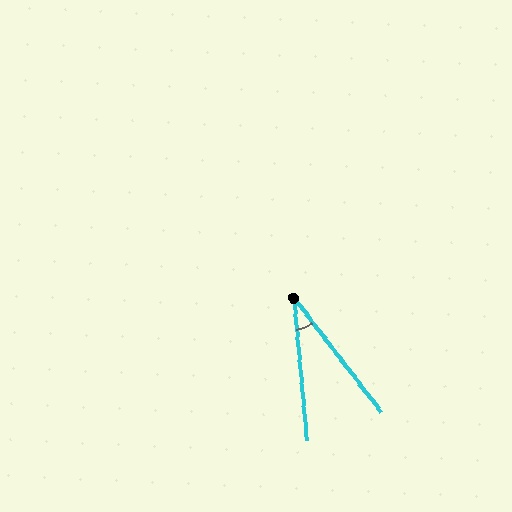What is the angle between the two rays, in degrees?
Approximately 32 degrees.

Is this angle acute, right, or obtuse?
It is acute.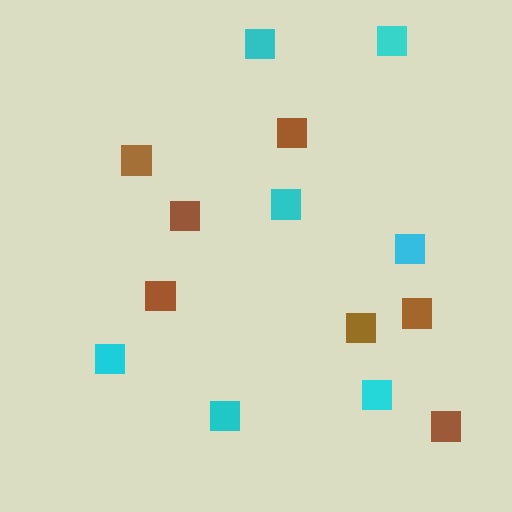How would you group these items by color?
There are 2 groups: one group of brown squares (7) and one group of cyan squares (7).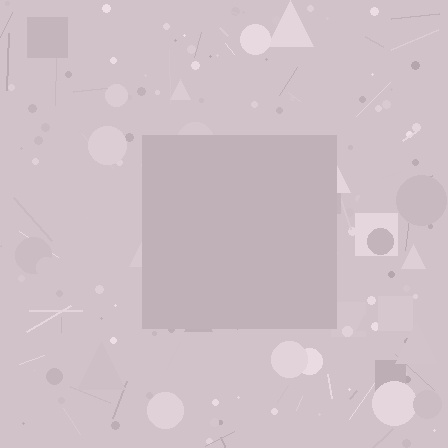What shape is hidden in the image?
A square is hidden in the image.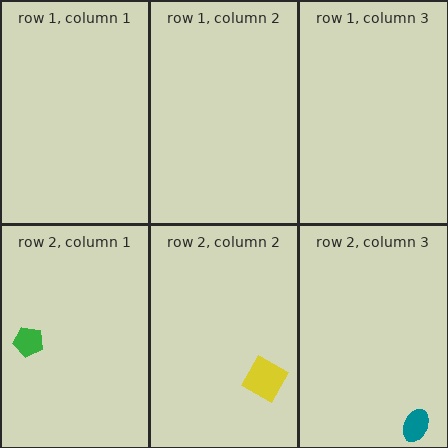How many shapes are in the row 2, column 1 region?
1.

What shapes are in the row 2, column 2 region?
The yellow diamond.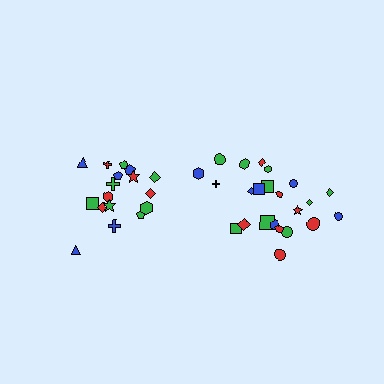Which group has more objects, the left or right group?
The right group.